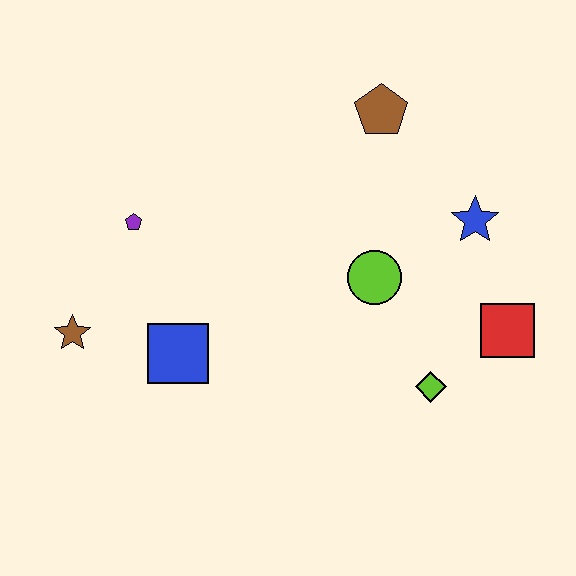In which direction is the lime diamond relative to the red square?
The lime diamond is to the left of the red square.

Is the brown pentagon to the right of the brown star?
Yes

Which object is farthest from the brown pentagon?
The brown star is farthest from the brown pentagon.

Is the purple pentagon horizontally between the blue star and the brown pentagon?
No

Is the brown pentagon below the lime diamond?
No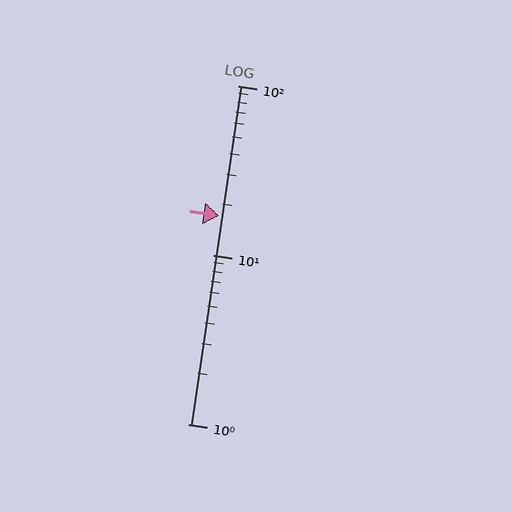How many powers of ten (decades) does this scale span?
The scale spans 2 decades, from 1 to 100.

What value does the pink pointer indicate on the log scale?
The pointer indicates approximately 17.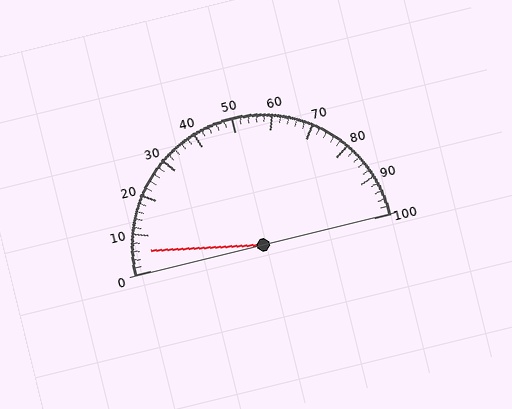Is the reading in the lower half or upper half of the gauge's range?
The reading is in the lower half of the range (0 to 100).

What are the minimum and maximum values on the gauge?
The gauge ranges from 0 to 100.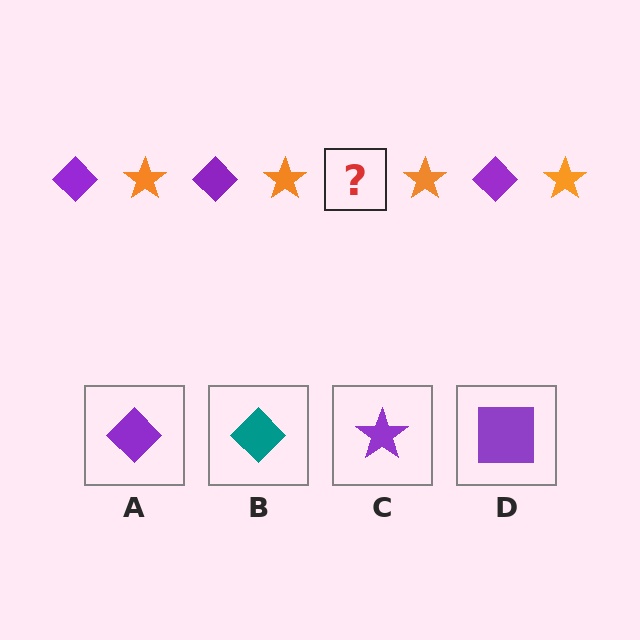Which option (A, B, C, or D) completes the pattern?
A.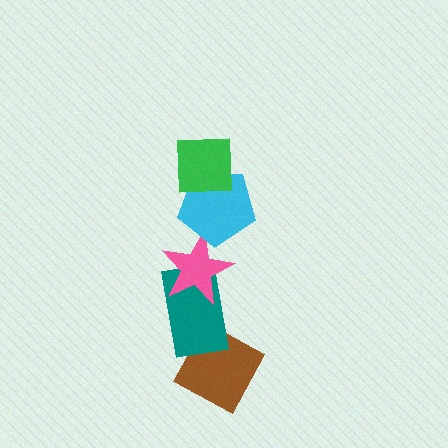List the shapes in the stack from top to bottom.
From top to bottom: the green square, the cyan pentagon, the pink star, the teal rectangle, the brown diamond.